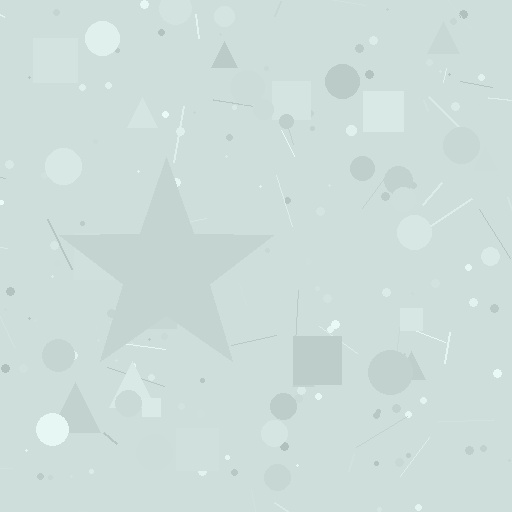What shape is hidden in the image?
A star is hidden in the image.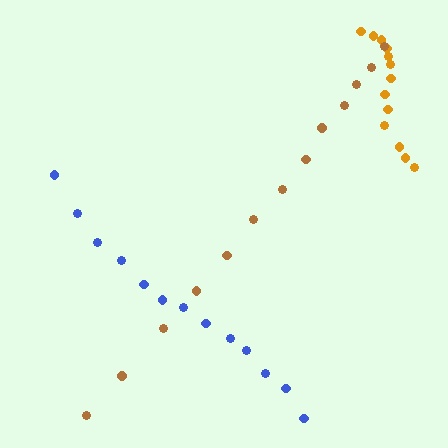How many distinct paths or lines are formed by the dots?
There are 3 distinct paths.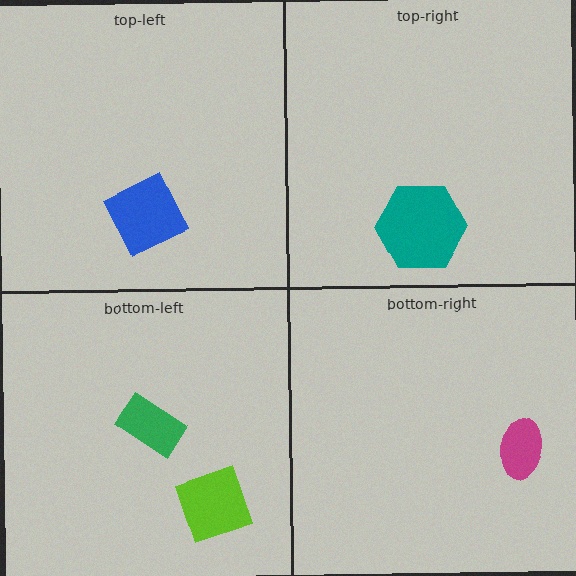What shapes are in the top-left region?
The blue square.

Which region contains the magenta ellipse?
The bottom-right region.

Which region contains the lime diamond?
The bottom-left region.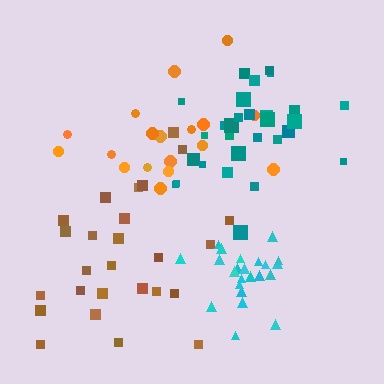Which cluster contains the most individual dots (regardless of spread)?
Teal (30).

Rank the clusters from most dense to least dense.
cyan, teal, brown, orange.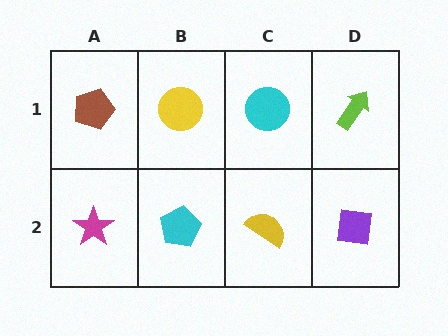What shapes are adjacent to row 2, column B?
A yellow circle (row 1, column B), a magenta star (row 2, column A), a yellow semicircle (row 2, column C).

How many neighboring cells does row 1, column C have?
3.